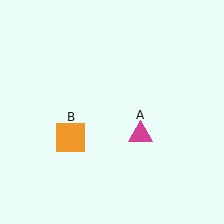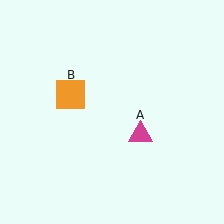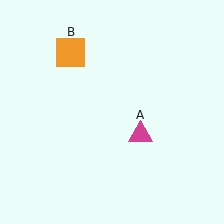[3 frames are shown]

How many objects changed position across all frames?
1 object changed position: orange square (object B).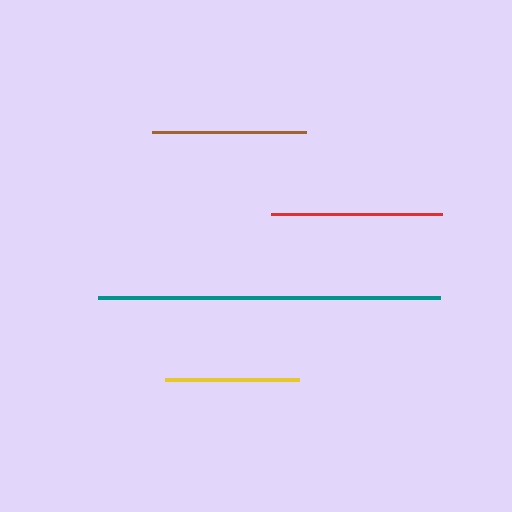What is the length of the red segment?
The red segment is approximately 170 pixels long.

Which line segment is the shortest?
The yellow line is the shortest at approximately 134 pixels.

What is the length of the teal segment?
The teal segment is approximately 342 pixels long.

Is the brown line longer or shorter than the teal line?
The teal line is longer than the brown line.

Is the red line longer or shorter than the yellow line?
The red line is longer than the yellow line.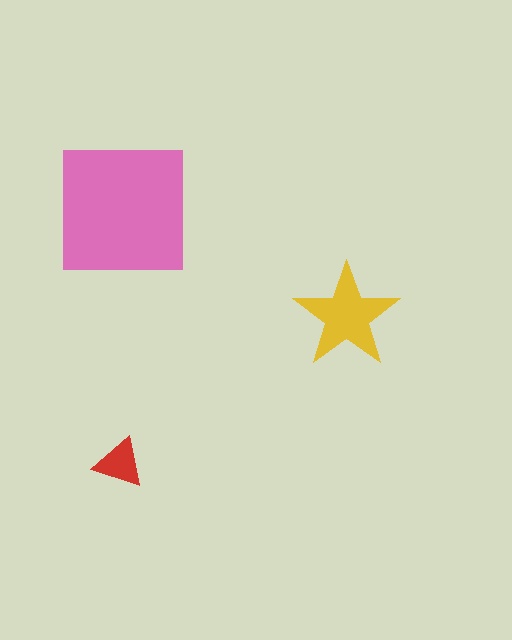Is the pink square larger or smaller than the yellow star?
Larger.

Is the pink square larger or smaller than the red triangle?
Larger.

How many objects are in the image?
There are 3 objects in the image.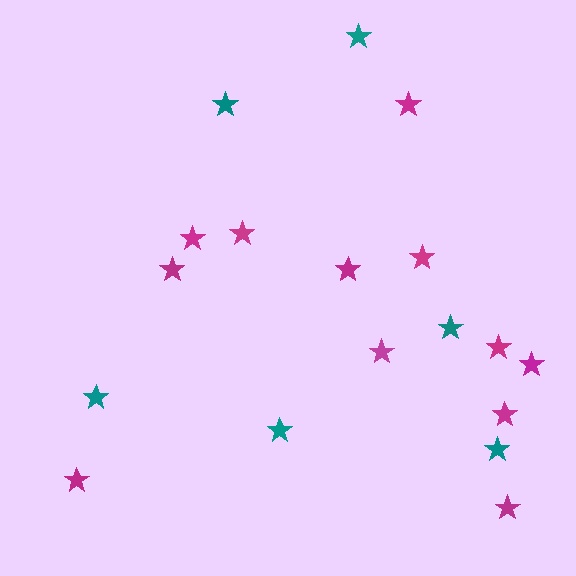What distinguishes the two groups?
There are 2 groups: one group of magenta stars (12) and one group of teal stars (6).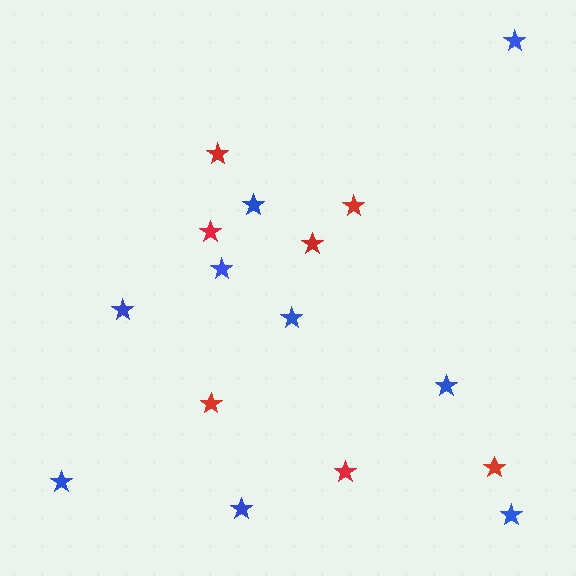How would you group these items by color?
There are 2 groups: one group of red stars (7) and one group of blue stars (9).